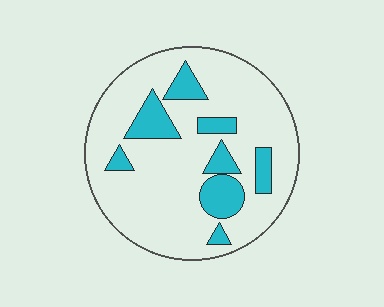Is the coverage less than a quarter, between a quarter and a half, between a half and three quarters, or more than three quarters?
Less than a quarter.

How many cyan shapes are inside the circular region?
8.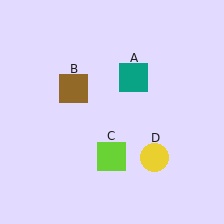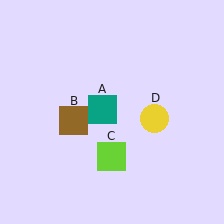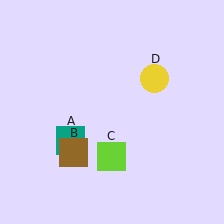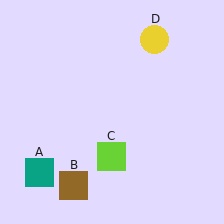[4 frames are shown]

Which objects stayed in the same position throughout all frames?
Lime square (object C) remained stationary.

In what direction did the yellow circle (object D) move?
The yellow circle (object D) moved up.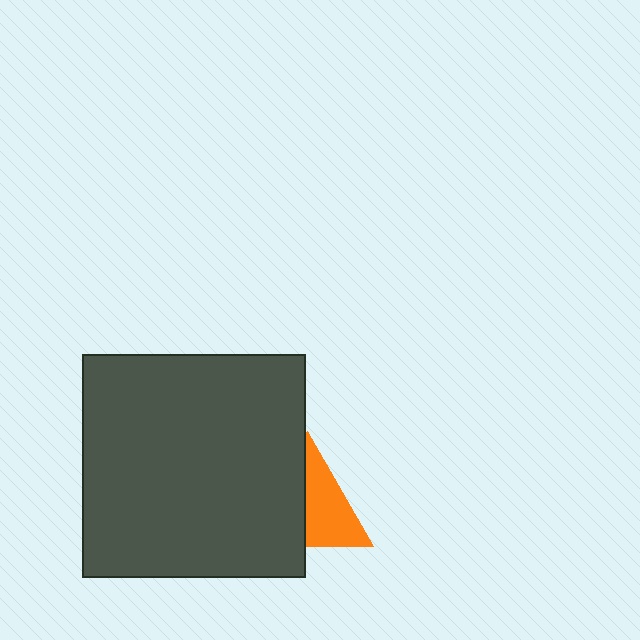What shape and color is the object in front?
The object in front is a dark gray square.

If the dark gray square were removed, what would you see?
You would see the complete orange triangle.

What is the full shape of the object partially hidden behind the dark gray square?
The partially hidden object is an orange triangle.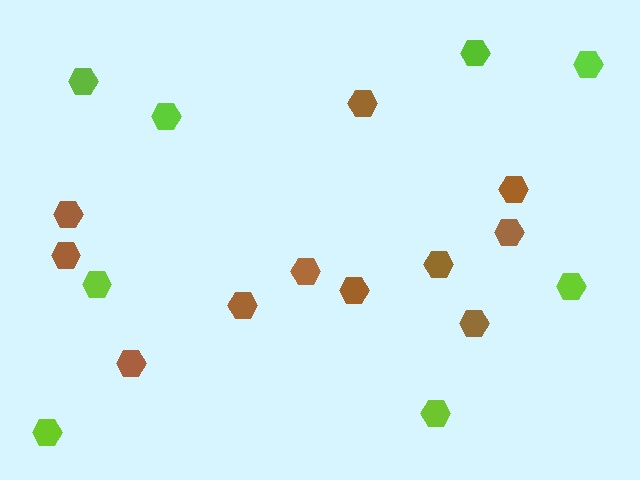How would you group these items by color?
There are 2 groups: one group of brown hexagons (11) and one group of lime hexagons (8).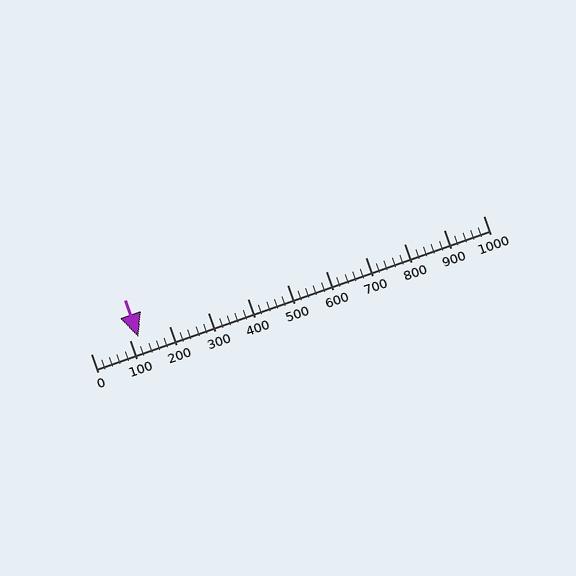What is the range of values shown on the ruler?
The ruler shows values from 0 to 1000.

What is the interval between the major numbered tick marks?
The major tick marks are spaced 100 units apart.